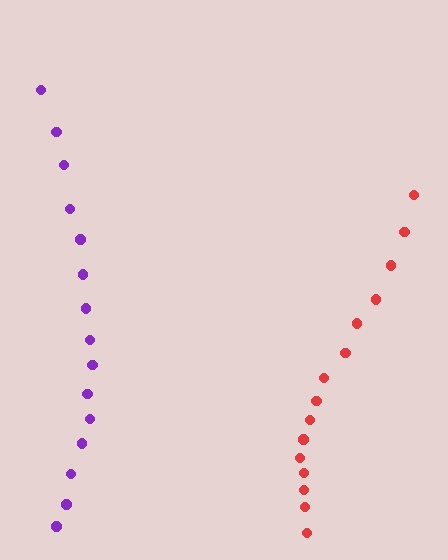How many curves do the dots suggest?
There are 2 distinct paths.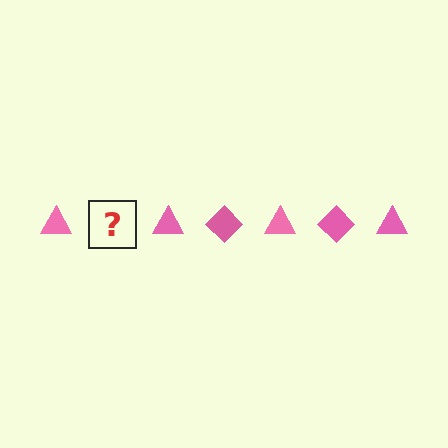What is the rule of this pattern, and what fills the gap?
The rule is that the pattern cycles through triangle, diamond shapes in pink. The gap should be filled with a pink diamond.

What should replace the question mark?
The question mark should be replaced with a pink diamond.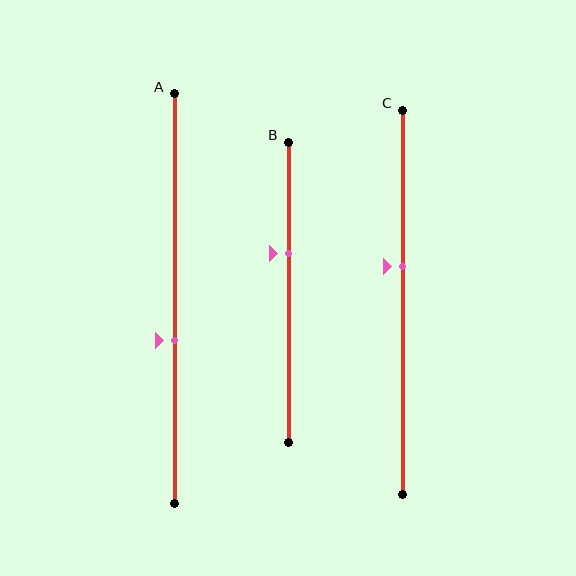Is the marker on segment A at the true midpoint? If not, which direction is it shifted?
No, the marker on segment A is shifted downward by about 10% of the segment length.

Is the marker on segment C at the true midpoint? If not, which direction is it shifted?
No, the marker on segment C is shifted upward by about 9% of the segment length.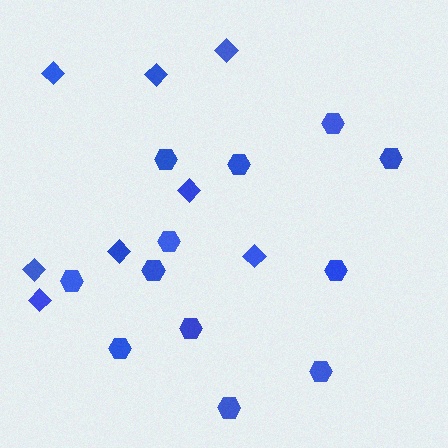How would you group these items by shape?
There are 2 groups: one group of hexagons (12) and one group of diamonds (8).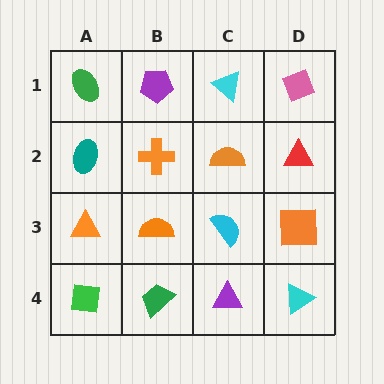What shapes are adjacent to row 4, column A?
An orange triangle (row 3, column A), a green trapezoid (row 4, column B).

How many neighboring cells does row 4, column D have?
2.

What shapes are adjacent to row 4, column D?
An orange square (row 3, column D), a purple triangle (row 4, column C).